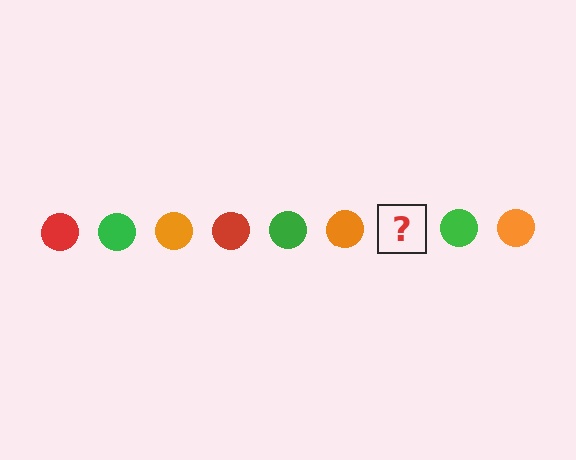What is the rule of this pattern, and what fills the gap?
The rule is that the pattern cycles through red, green, orange circles. The gap should be filled with a red circle.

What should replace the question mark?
The question mark should be replaced with a red circle.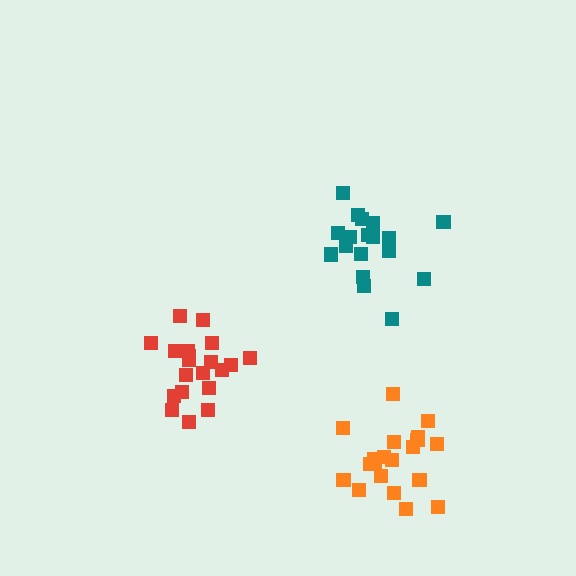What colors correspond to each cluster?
The clusters are colored: orange, teal, red.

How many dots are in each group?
Group 1: 20 dots, Group 2: 19 dots, Group 3: 20 dots (59 total).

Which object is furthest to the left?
The red cluster is leftmost.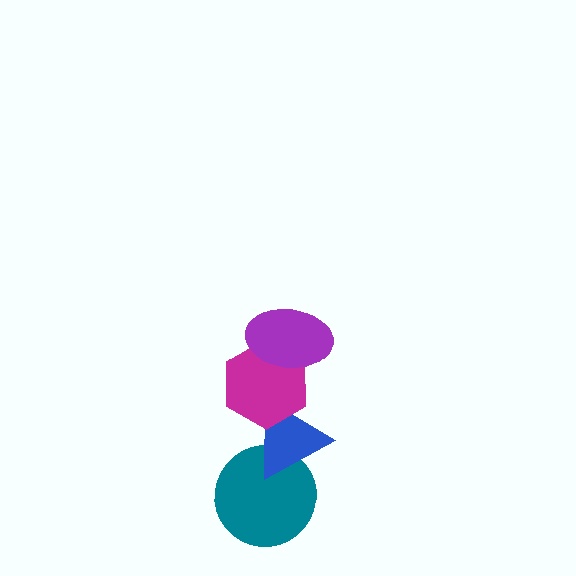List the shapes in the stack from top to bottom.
From top to bottom: the purple ellipse, the magenta hexagon, the blue triangle, the teal circle.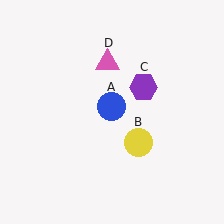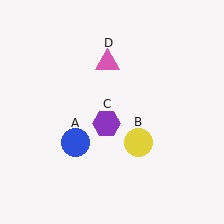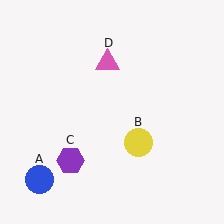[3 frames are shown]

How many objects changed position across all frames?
2 objects changed position: blue circle (object A), purple hexagon (object C).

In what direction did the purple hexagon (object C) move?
The purple hexagon (object C) moved down and to the left.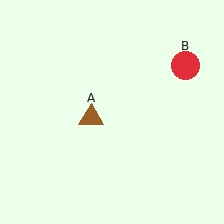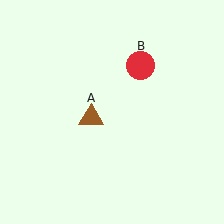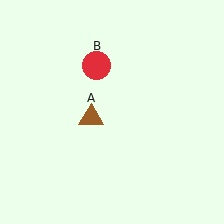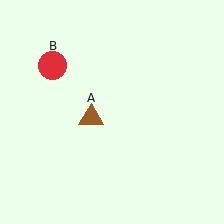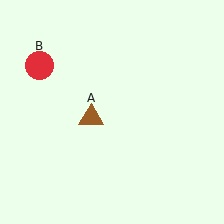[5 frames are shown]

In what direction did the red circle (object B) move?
The red circle (object B) moved left.